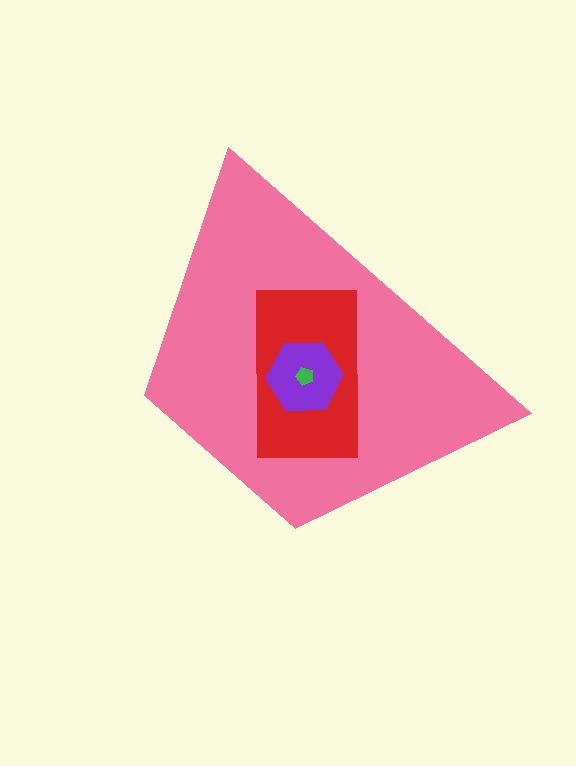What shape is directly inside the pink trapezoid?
The red rectangle.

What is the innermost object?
The green pentagon.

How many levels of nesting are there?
4.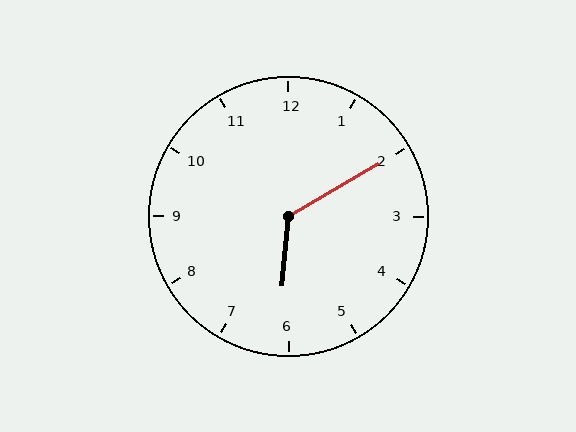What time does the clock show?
6:10.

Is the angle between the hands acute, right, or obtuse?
It is obtuse.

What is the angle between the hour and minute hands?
Approximately 125 degrees.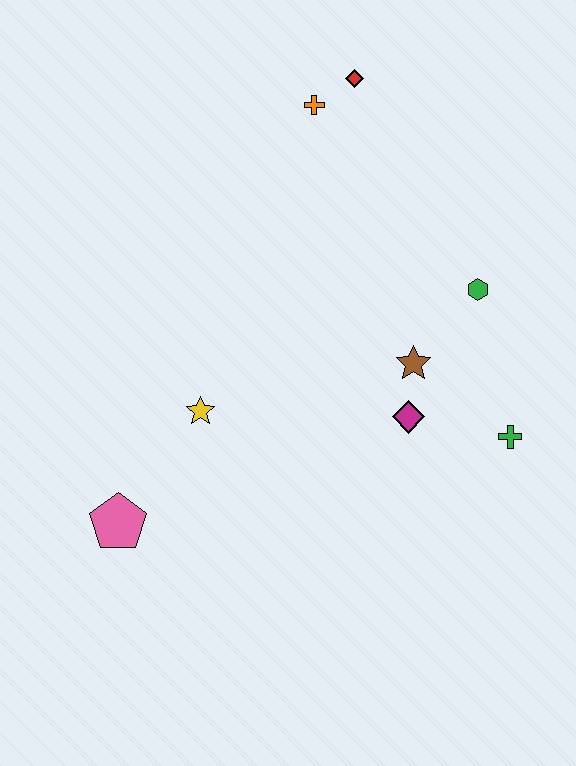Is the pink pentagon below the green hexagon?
Yes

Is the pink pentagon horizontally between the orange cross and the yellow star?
No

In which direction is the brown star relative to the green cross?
The brown star is to the left of the green cross.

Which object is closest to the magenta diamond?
The brown star is closest to the magenta diamond.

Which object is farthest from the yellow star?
The red diamond is farthest from the yellow star.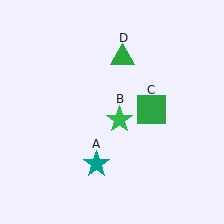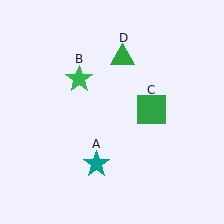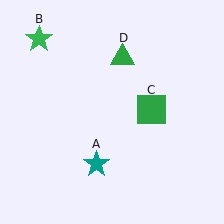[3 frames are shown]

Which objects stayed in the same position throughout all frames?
Teal star (object A) and green square (object C) and green triangle (object D) remained stationary.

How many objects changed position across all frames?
1 object changed position: green star (object B).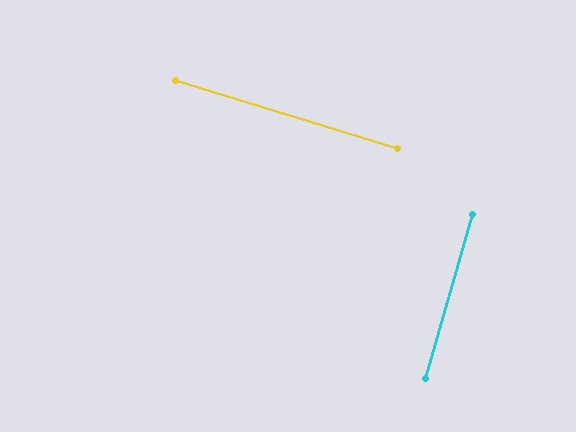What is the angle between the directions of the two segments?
Approximately 89 degrees.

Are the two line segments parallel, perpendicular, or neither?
Perpendicular — they meet at approximately 89°.